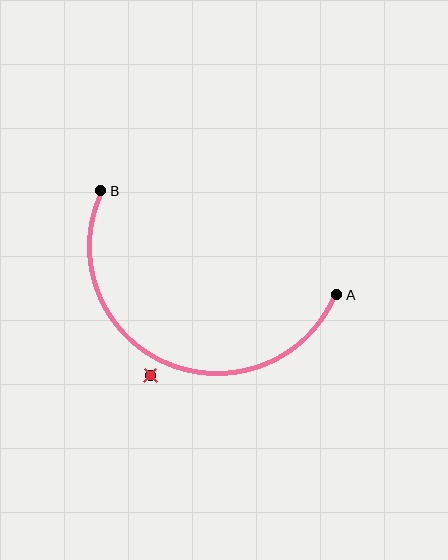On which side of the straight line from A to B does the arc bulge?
The arc bulges below the straight line connecting A and B.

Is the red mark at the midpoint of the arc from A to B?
No — the red mark does not lie on the arc at all. It sits slightly outside the curve.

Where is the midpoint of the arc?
The arc midpoint is the point on the curve farthest from the straight line joining A and B. It sits below that line.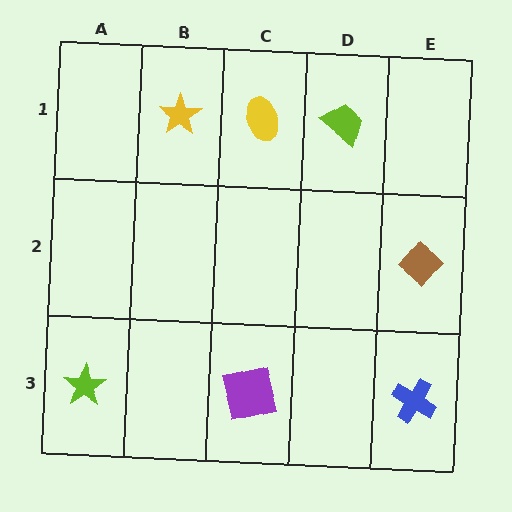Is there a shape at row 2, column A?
No, that cell is empty.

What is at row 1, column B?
A yellow star.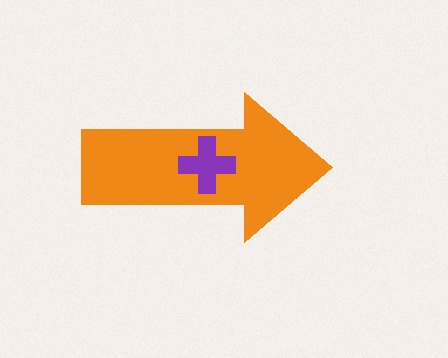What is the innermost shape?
The purple cross.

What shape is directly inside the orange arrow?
The purple cross.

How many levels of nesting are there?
2.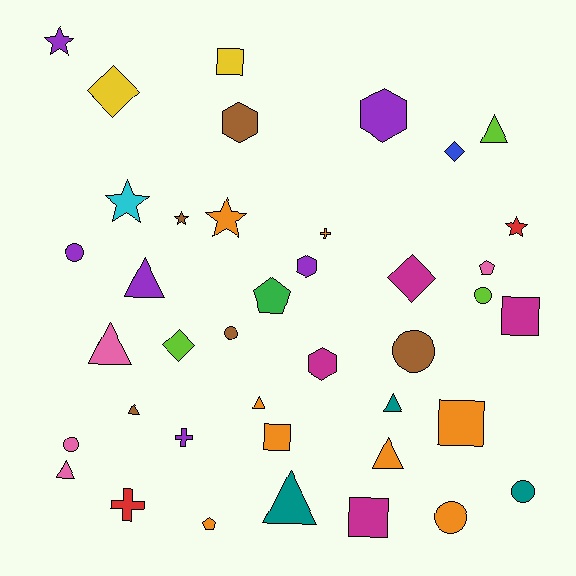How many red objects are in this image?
There are 2 red objects.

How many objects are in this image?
There are 40 objects.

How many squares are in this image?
There are 5 squares.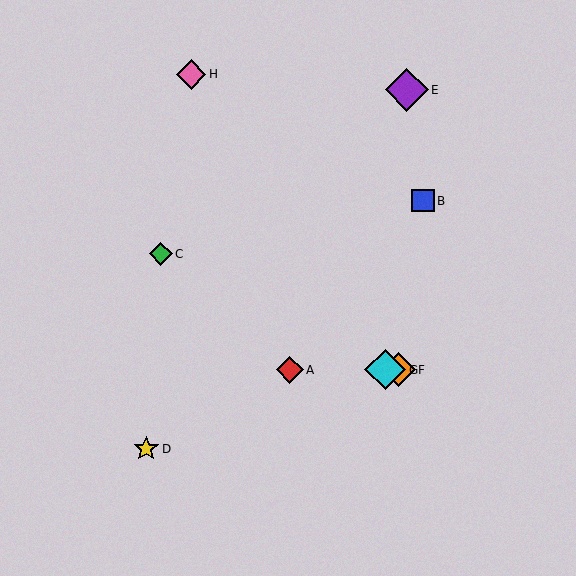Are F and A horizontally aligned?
Yes, both are at y≈370.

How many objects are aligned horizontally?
3 objects (A, F, G) are aligned horizontally.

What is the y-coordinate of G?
Object G is at y≈370.